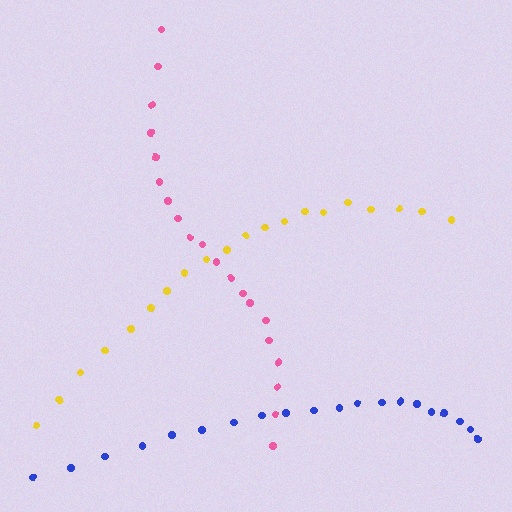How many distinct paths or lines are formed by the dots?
There are 3 distinct paths.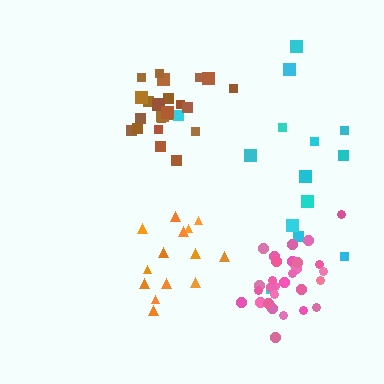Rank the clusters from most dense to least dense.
pink, brown, orange, cyan.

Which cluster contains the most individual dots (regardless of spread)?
Pink (29).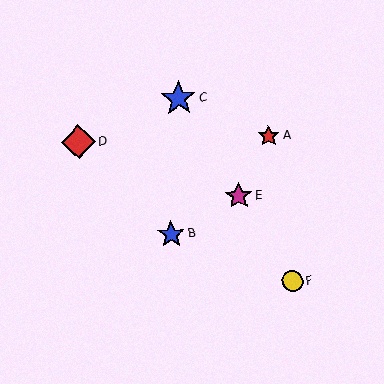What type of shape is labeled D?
Shape D is a red diamond.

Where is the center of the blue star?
The center of the blue star is at (178, 98).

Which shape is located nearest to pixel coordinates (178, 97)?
The blue star (labeled C) at (178, 98) is nearest to that location.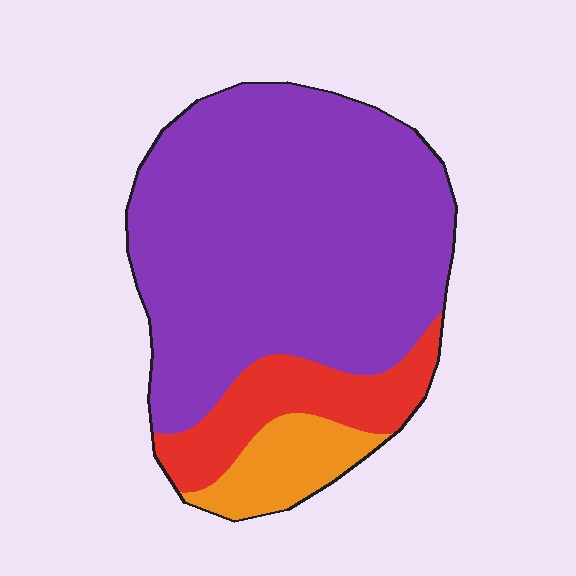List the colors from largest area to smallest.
From largest to smallest: purple, red, orange.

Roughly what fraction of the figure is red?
Red covers about 15% of the figure.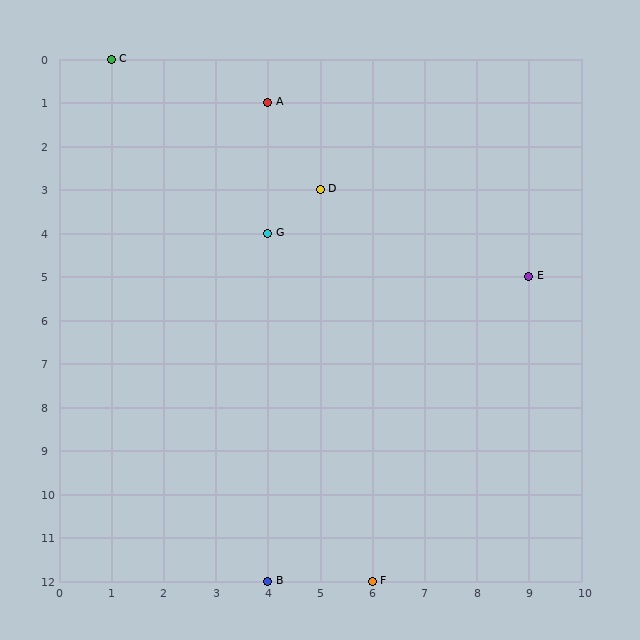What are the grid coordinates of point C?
Point C is at grid coordinates (1, 0).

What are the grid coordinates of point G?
Point G is at grid coordinates (4, 4).